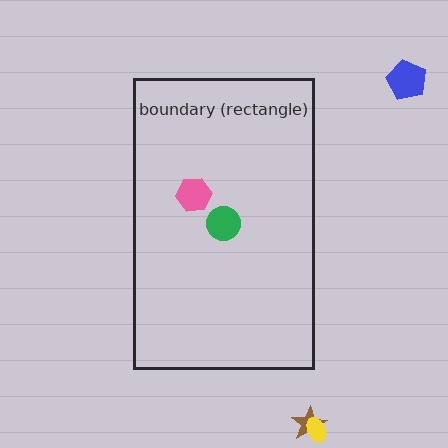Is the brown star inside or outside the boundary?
Outside.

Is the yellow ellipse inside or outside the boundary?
Outside.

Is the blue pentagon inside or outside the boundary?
Outside.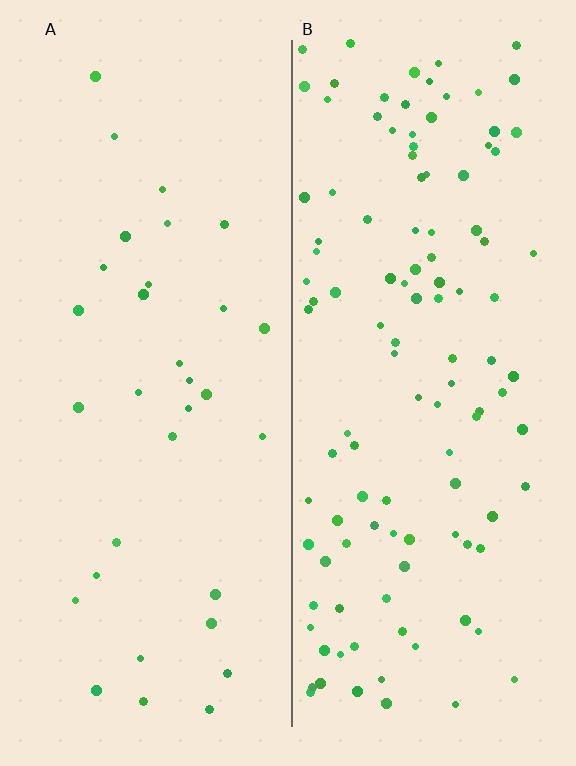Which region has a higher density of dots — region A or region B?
B (the right).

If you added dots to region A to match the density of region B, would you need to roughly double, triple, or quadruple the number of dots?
Approximately quadruple.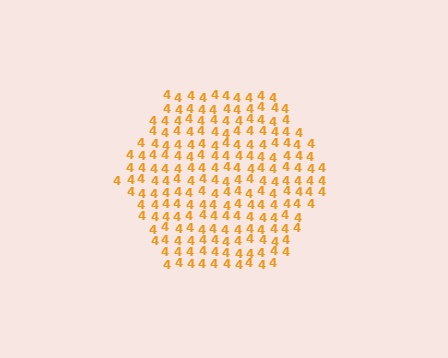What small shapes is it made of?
It is made of small digit 4's.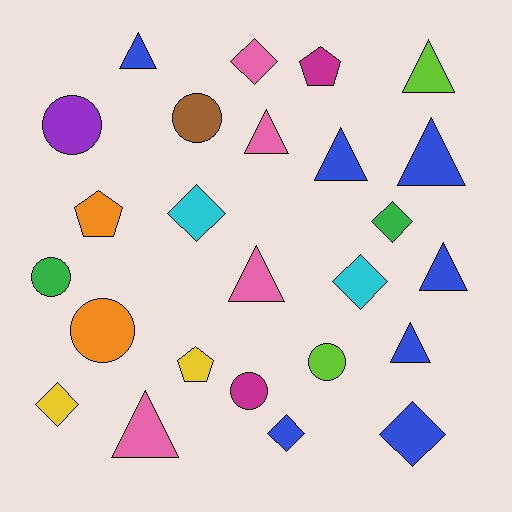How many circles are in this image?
There are 6 circles.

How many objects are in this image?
There are 25 objects.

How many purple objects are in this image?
There is 1 purple object.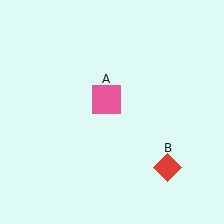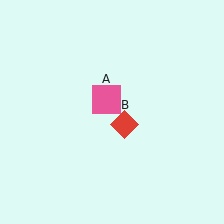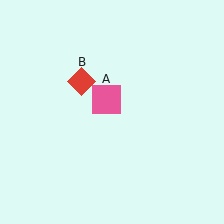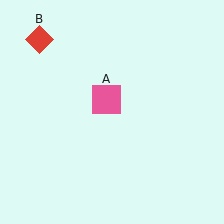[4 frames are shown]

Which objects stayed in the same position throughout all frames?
Pink square (object A) remained stationary.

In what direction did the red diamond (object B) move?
The red diamond (object B) moved up and to the left.